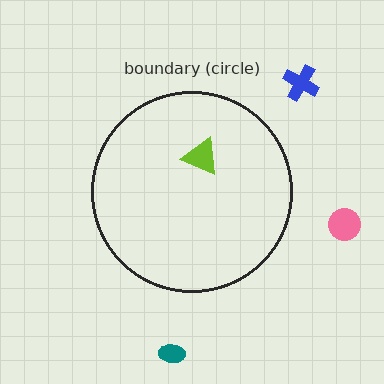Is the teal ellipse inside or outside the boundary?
Outside.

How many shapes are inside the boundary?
1 inside, 3 outside.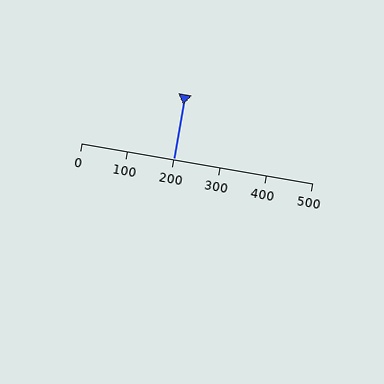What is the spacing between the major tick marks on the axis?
The major ticks are spaced 100 apart.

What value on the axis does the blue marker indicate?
The marker indicates approximately 200.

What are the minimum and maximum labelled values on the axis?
The axis runs from 0 to 500.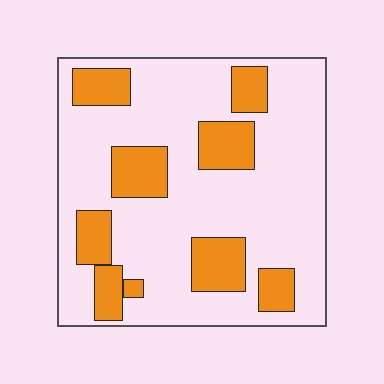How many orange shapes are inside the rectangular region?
9.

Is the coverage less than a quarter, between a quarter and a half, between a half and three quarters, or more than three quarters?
Between a quarter and a half.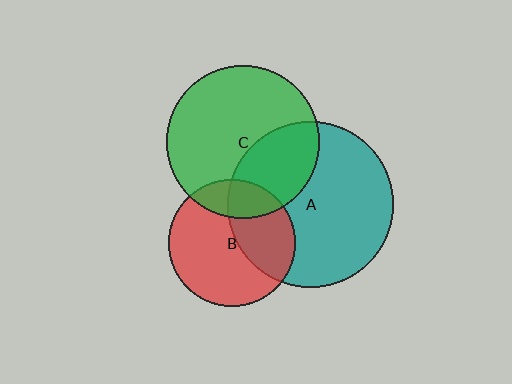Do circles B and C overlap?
Yes.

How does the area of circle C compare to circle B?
Approximately 1.5 times.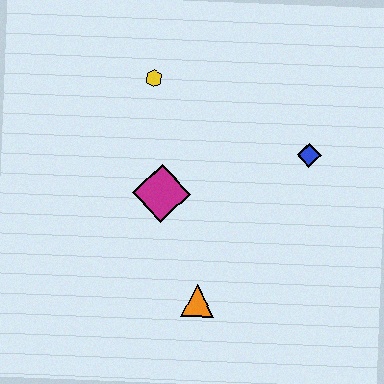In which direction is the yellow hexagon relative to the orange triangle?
The yellow hexagon is above the orange triangle.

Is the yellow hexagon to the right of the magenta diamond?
No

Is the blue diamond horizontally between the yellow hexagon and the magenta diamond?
No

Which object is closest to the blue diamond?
The magenta diamond is closest to the blue diamond.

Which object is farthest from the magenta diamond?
The blue diamond is farthest from the magenta diamond.